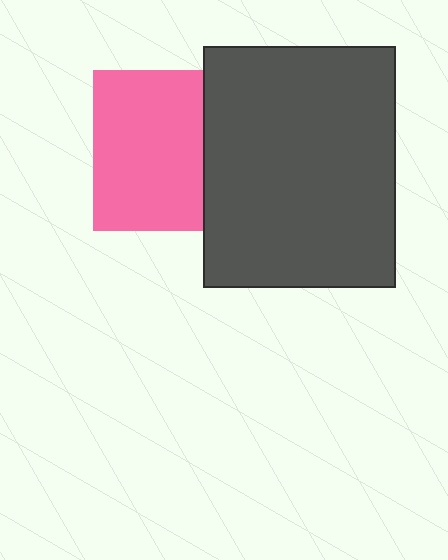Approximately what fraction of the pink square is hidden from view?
Roughly 31% of the pink square is hidden behind the dark gray rectangle.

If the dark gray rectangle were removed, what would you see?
You would see the complete pink square.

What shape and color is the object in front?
The object in front is a dark gray rectangle.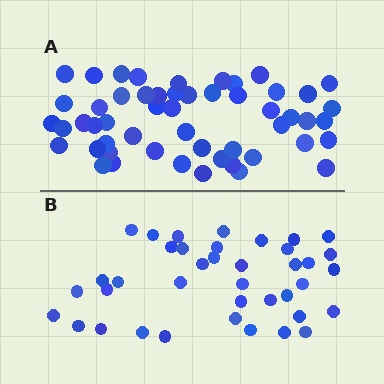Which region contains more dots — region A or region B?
Region A (the top region) has more dots.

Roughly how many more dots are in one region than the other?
Region A has approximately 15 more dots than region B.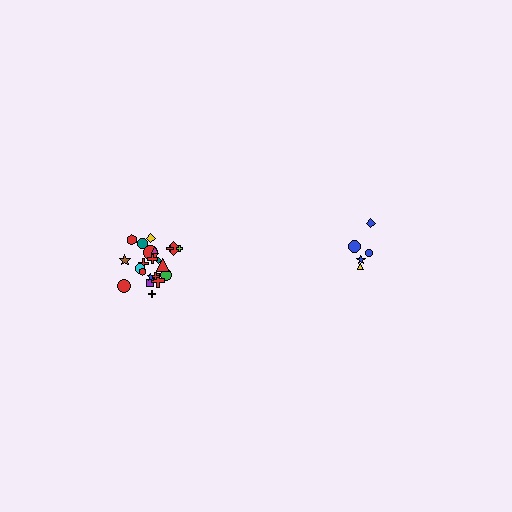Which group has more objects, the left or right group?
The left group.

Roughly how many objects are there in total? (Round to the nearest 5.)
Roughly 25 objects in total.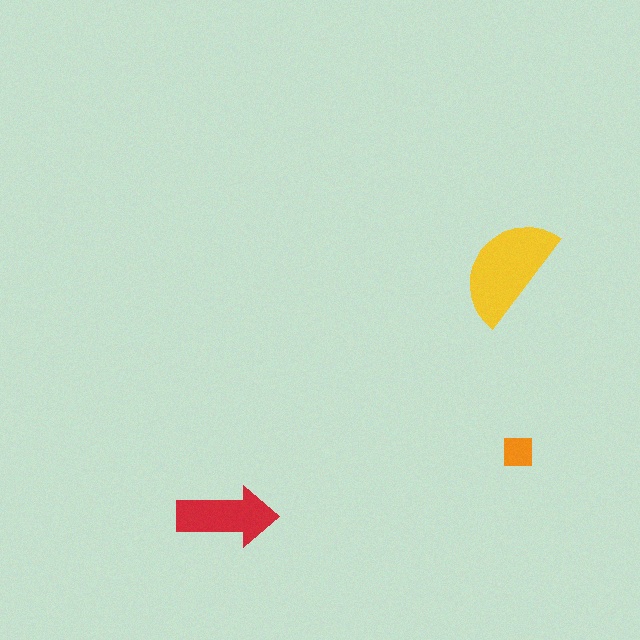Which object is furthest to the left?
The red arrow is leftmost.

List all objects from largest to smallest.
The yellow semicircle, the red arrow, the orange square.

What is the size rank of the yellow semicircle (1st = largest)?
1st.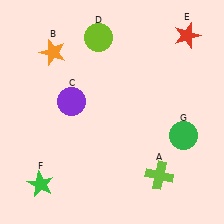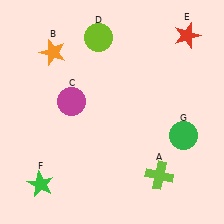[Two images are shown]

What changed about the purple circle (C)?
In Image 1, C is purple. In Image 2, it changed to magenta.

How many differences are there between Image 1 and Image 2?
There is 1 difference between the two images.